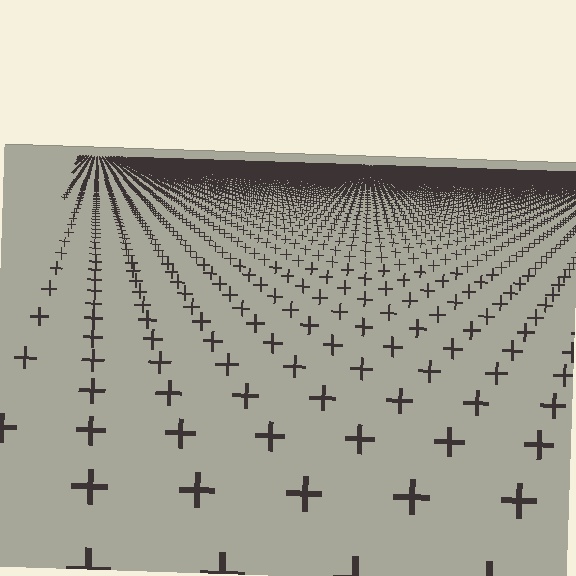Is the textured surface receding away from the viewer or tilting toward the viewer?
The surface is receding away from the viewer. Texture elements get smaller and denser toward the top.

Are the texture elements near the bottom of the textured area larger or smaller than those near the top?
Larger. Near the bottom, elements are closer to the viewer and appear at a bigger on-screen size.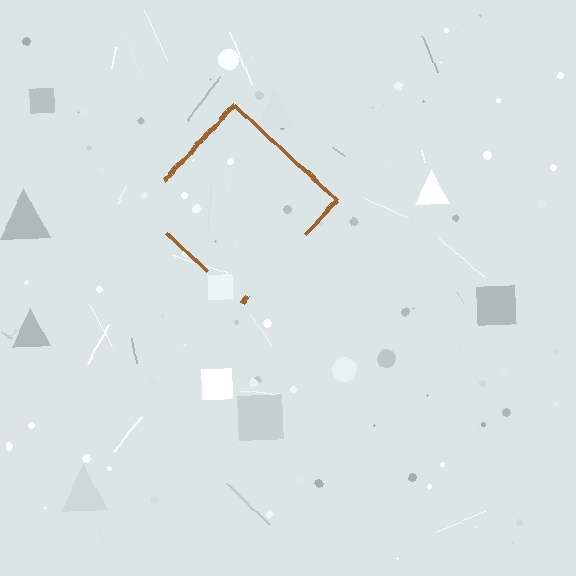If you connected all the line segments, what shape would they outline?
They would outline a diamond.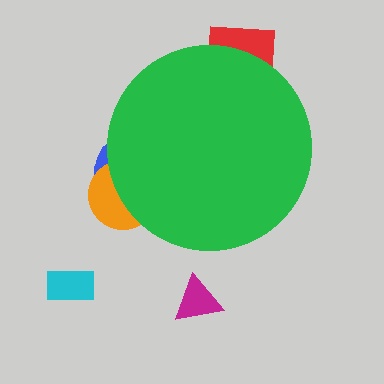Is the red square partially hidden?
Yes, the red square is partially hidden behind the green circle.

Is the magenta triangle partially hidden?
No, the magenta triangle is fully visible.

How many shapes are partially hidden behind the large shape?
3 shapes are partially hidden.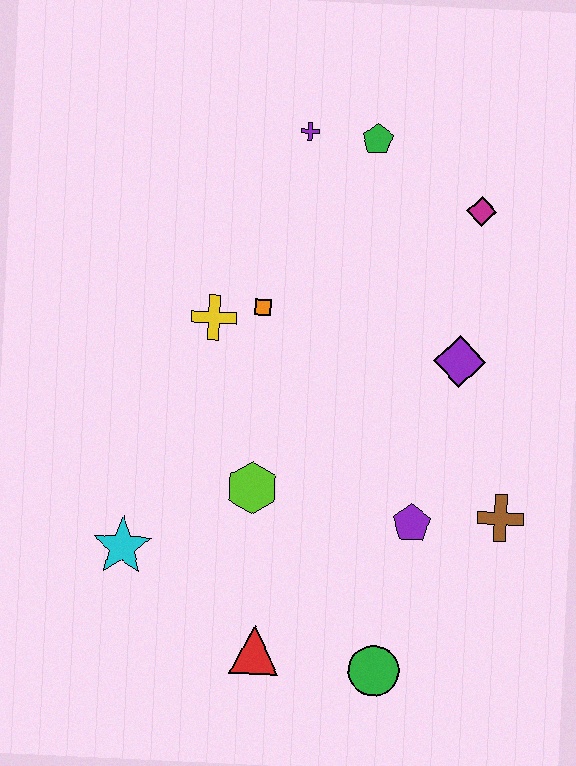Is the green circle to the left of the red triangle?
No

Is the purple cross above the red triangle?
Yes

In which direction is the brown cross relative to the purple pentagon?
The brown cross is to the right of the purple pentagon.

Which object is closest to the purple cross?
The green pentagon is closest to the purple cross.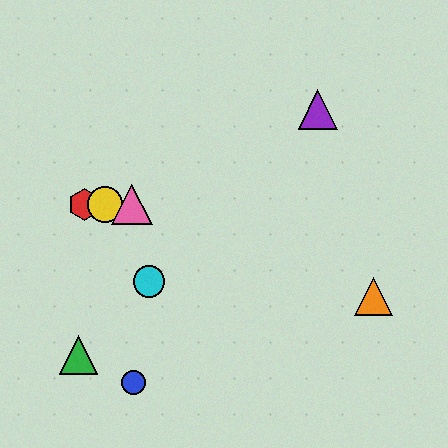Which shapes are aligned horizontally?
The red hexagon, the yellow circle, the pink triangle are aligned horizontally.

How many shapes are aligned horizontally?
3 shapes (the red hexagon, the yellow circle, the pink triangle) are aligned horizontally.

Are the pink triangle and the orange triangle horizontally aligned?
No, the pink triangle is at y≈204 and the orange triangle is at y≈297.